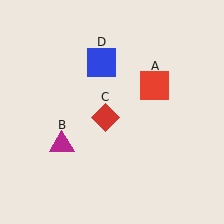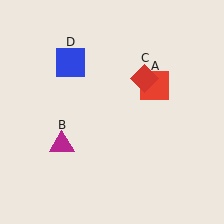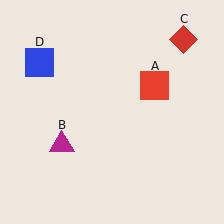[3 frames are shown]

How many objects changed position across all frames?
2 objects changed position: red diamond (object C), blue square (object D).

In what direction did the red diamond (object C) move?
The red diamond (object C) moved up and to the right.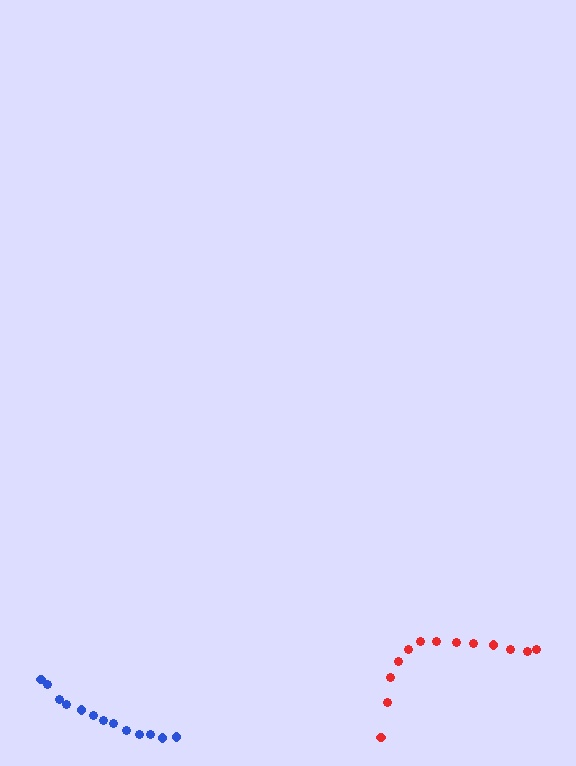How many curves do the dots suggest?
There are 2 distinct paths.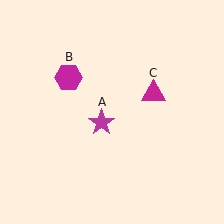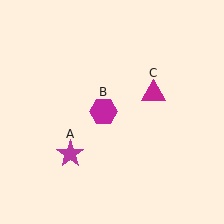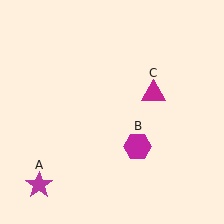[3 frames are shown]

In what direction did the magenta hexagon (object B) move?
The magenta hexagon (object B) moved down and to the right.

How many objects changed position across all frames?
2 objects changed position: magenta star (object A), magenta hexagon (object B).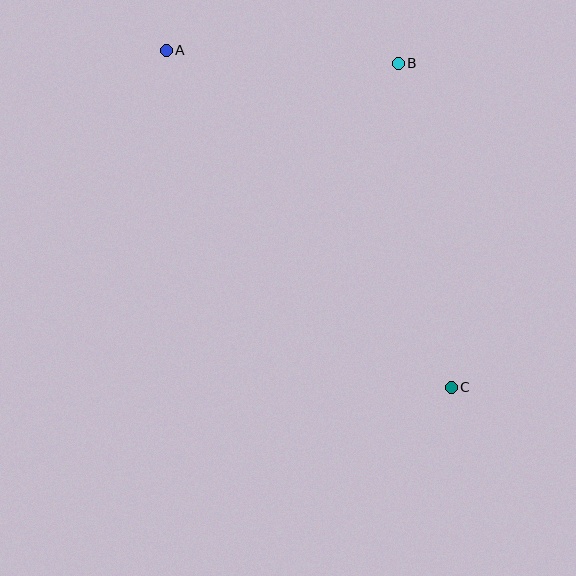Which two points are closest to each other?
Points A and B are closest to each other.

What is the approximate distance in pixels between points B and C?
The distance between B and C is approximately 328 pixels.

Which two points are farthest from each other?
Points A and C are farthest from each other.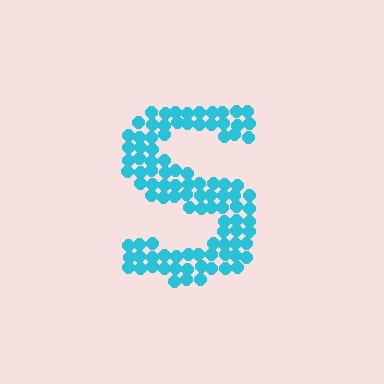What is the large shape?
The large shape is the letter S.